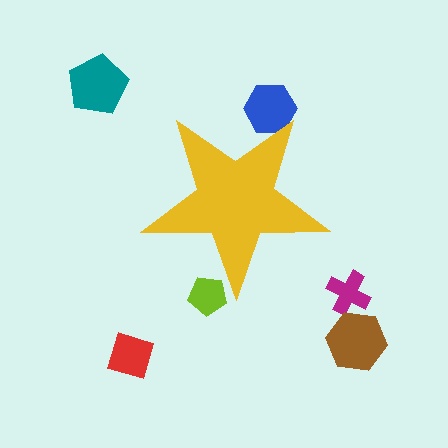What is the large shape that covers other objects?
A yellow star.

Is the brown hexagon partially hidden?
No, the brown hexagon is fully visible.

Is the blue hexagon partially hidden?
Yes, the blue hexagon is partially hidden behind the yellow star.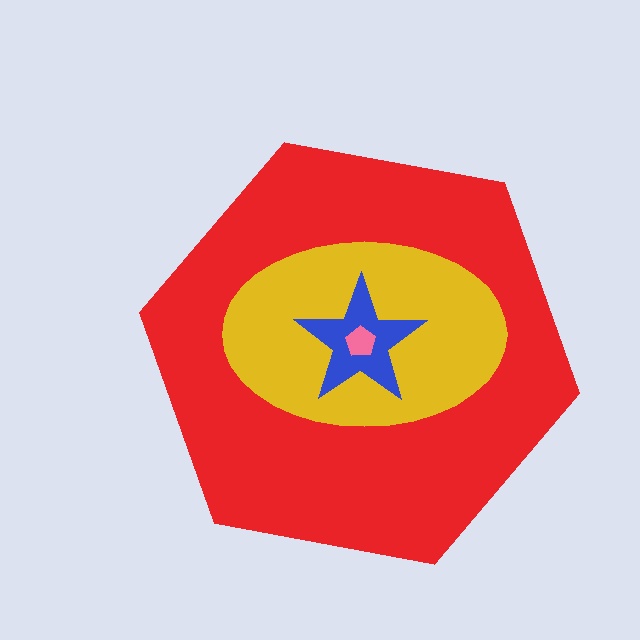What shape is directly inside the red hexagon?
The yellow ellipse.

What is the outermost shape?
The red hexagon.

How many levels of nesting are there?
4.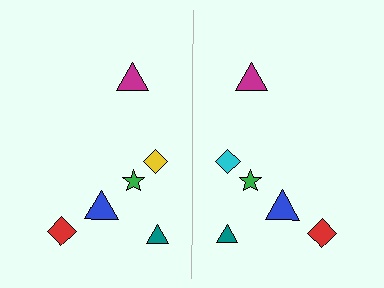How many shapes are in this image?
There are 12 shapes in this image.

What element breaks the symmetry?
The cyan diamond on the right side breaks the symmetry — its mirror counterpart is yellow.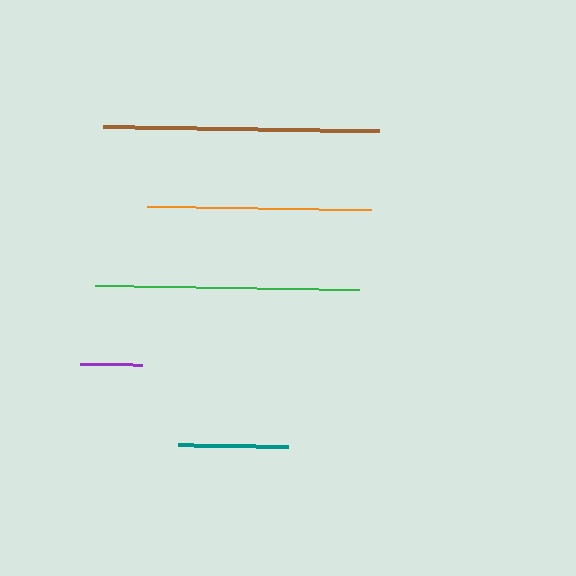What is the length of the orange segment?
The orange segment is approximately 224 pixels long.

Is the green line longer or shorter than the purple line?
The green line is longer than the purple line.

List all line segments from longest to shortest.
From longest to shortest: brown, green, orange, teal, purple.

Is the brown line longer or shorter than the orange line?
The brown line is longer than the orange line.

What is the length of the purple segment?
The purple segment is approximately 63 pixels long.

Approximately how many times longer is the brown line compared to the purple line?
The brown line is approximately 4.4 times the length of the purple line.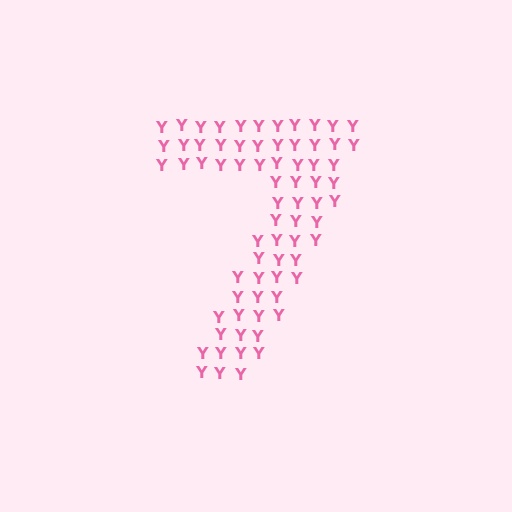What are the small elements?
The small elements are letter Y's.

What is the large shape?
The large shape is the digit 7.